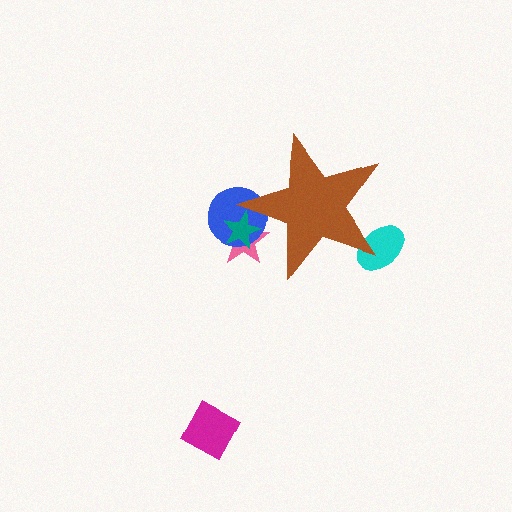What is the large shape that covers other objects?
A brown star.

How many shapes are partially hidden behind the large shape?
4 shapes are partially hidden.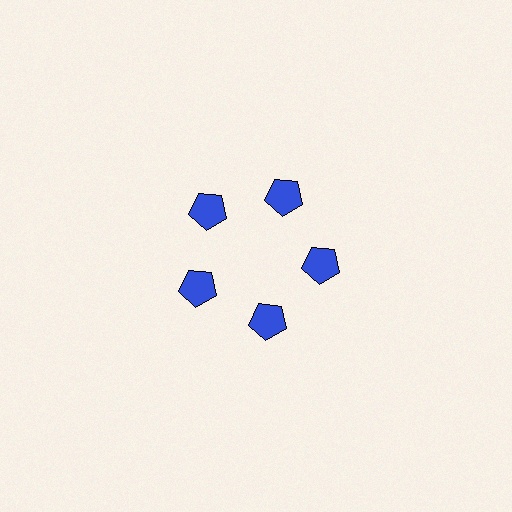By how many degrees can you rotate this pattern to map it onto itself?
The pattern maps onto itself every 72 degrees of rotation.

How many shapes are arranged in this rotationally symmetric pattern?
There are 5 shapes, arranged in 5 groups of 1.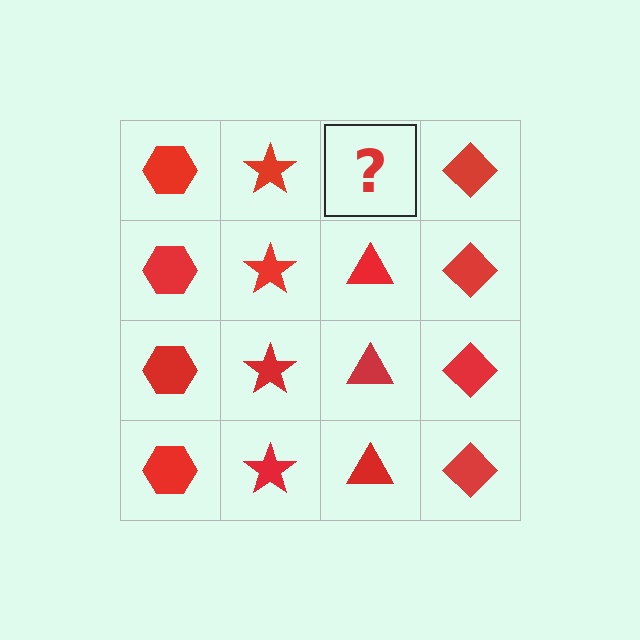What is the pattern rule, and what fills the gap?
The rule is that each column has a consistent shape. The gap should be filled with a red triangle.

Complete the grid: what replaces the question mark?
The question mark should be replaced with a red triangle.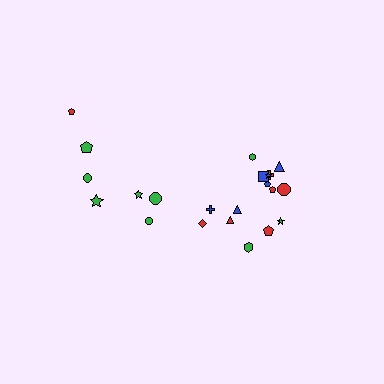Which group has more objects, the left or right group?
The right group.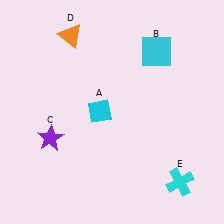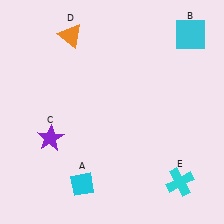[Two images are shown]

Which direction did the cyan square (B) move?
The cyan square (B) moved right.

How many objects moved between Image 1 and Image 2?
2 objects moved between the two images.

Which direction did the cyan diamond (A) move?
The cyan diamond (A) moved down.